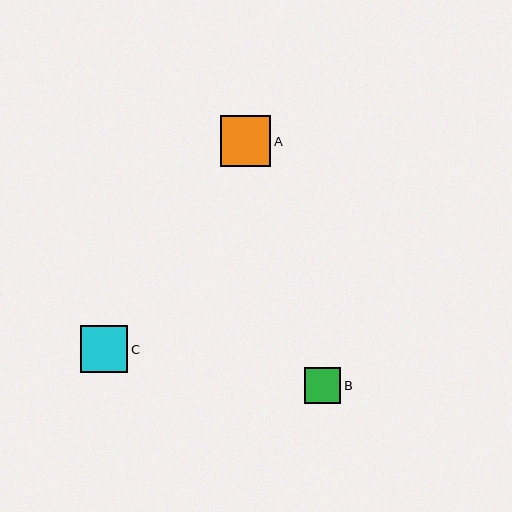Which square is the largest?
Square A is the largest with a size of approximately 51 pixels.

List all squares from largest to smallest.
From largest to smallest: A, C, B.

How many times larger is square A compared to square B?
Square A is approximately 1.4 times the size of square B.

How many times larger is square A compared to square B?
Square A is approximately 1.4 times the size of square B.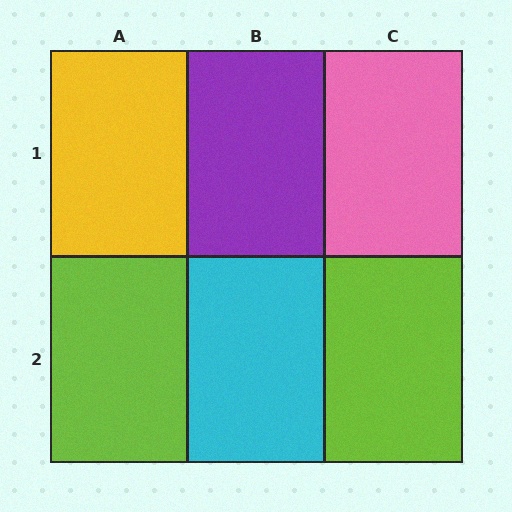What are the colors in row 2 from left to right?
Lime, cyan, lime.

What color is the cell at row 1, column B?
Purple.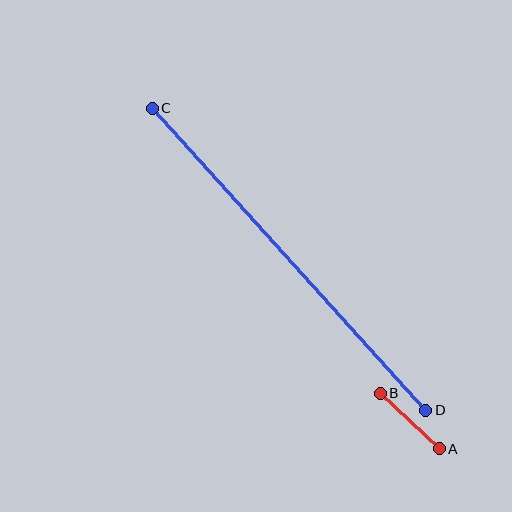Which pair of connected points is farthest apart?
Points C and D are farthest apart.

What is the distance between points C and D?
The distance is approximately 408 pixels.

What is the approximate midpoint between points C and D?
The midpoint is at approximately (289, 259) pixels.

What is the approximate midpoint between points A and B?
The midpoint is at approximately (410, 421) pixels.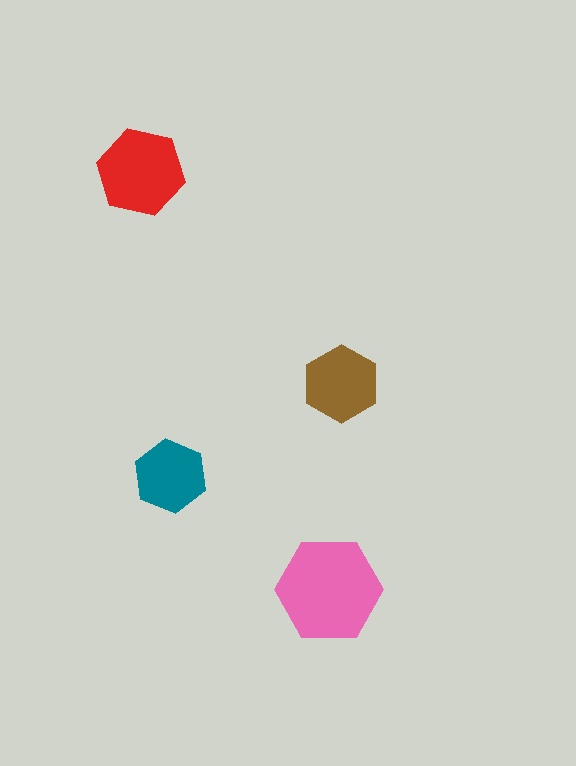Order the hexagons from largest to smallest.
the pink one, the red one, the brown one, the teal one.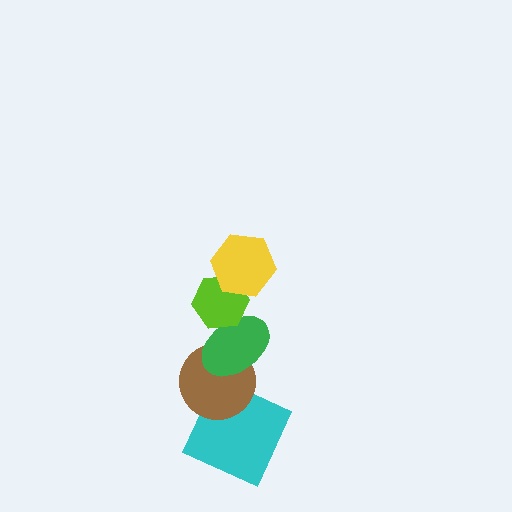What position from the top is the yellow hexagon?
The yellow hexagon is 1st from the top.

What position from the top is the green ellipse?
The green ellipse is 3rd from the top.